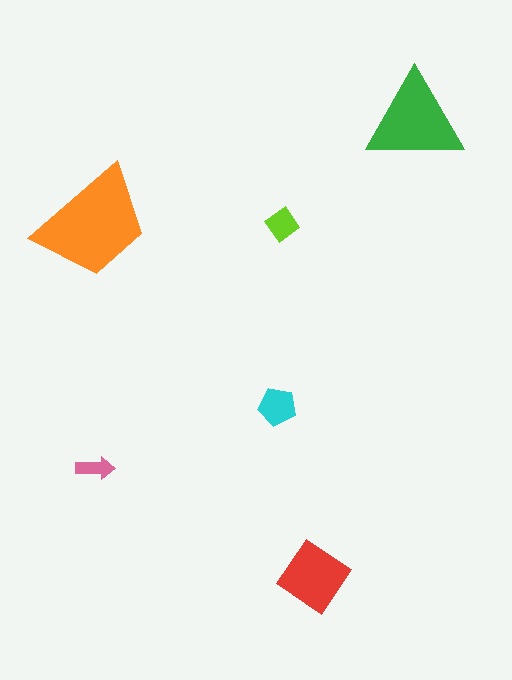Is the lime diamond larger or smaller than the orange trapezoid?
Smaller.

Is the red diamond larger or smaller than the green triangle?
Smaller.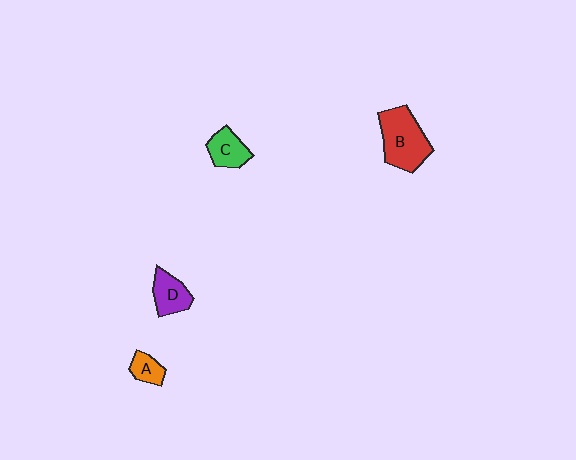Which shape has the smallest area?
Shape A (orange).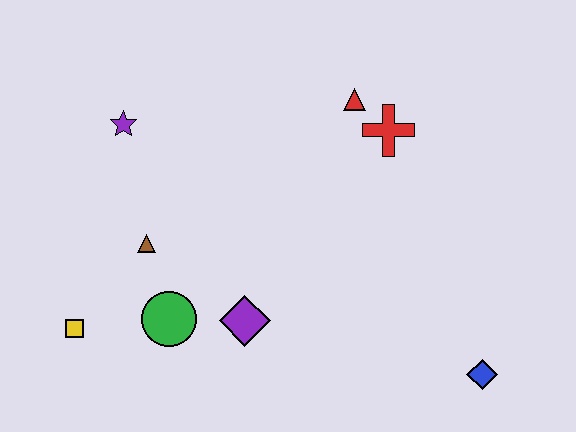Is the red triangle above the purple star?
Yes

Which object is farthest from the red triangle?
The yellow square is farthest from the red triangle.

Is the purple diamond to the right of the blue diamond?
No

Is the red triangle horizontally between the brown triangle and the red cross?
Yes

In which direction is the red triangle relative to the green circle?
The red triangle is above the green circle.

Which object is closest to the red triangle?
The red cross is closest to the red triangle.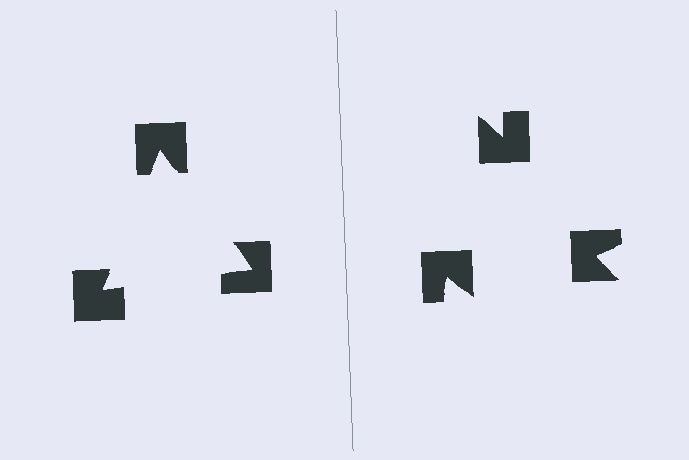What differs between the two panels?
The notched squares are positioned identically on both sides; only the wedge orientations differ. On the left they align to a triangle; on the right they are misaligned.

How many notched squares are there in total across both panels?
6 — 3 on each side.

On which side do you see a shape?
An illusory triangle appears on the left side. On the right side the wedge cuts are rotated, so no coherent shape forms.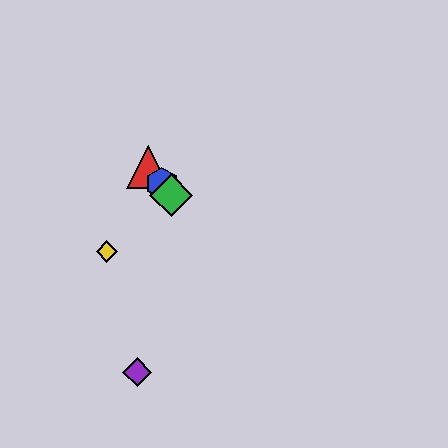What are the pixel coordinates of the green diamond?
The green diamond is at (171, 195).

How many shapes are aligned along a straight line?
3 shapes (the red triangle, the blue hexagon, the green diamond) are aligned along a straight line.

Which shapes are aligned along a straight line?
The red triangle, the blue hexagon, the green diamond are aligned along a straight line.